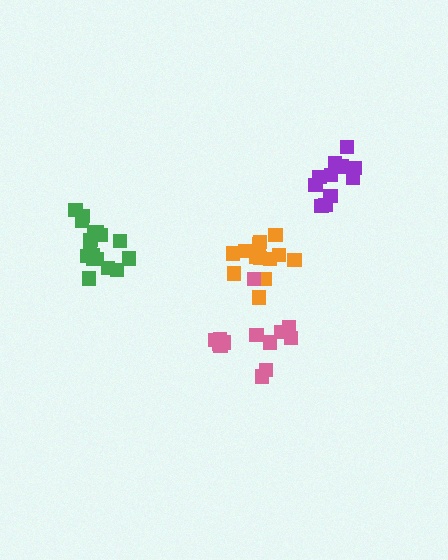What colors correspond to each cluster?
The clusters are colored: orange, green, pink, purple.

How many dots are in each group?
Group 1: 13 dots, Group 2: 17 dots, Group 3: 13 dots, Group 4: 12 dots (55 total).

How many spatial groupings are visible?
There are 4 spatial groupings.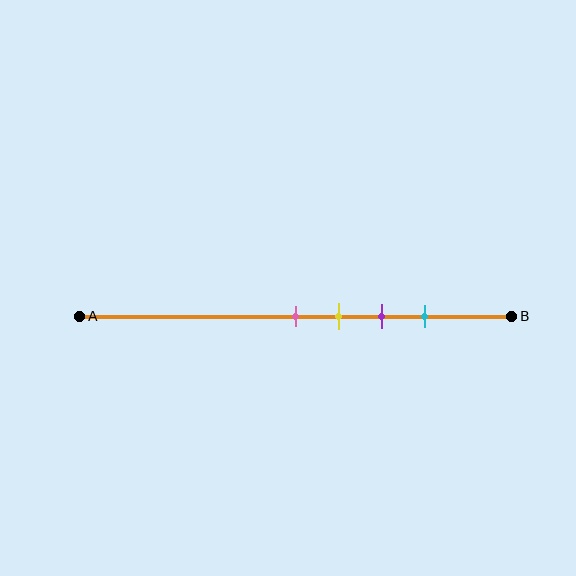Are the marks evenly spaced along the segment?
Yes, the marks are approximately evenly spaced.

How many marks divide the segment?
There are 4 marks dividing the segment.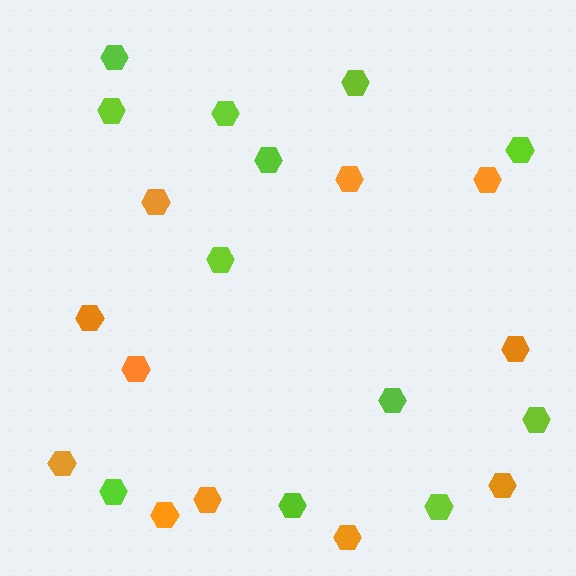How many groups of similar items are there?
There are 2 groups: one group of lime hexagons (12) and one group of orange hexagons (11).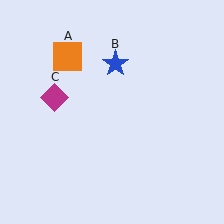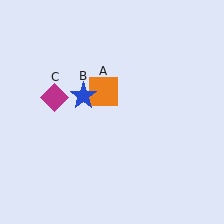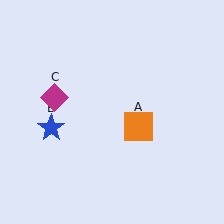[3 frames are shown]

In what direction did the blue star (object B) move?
The blue star (object B) moved down and to the left.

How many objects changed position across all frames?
2 objects changed position: orange square (object A), blue star (object B).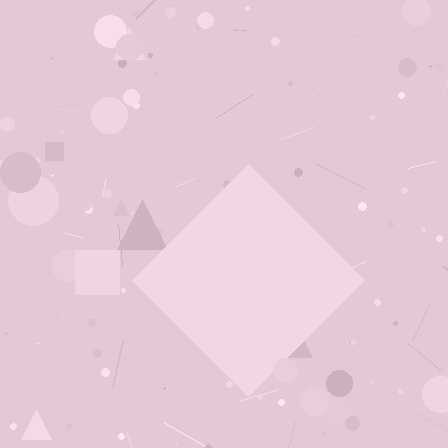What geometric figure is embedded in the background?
A diamond is embedded in the background.